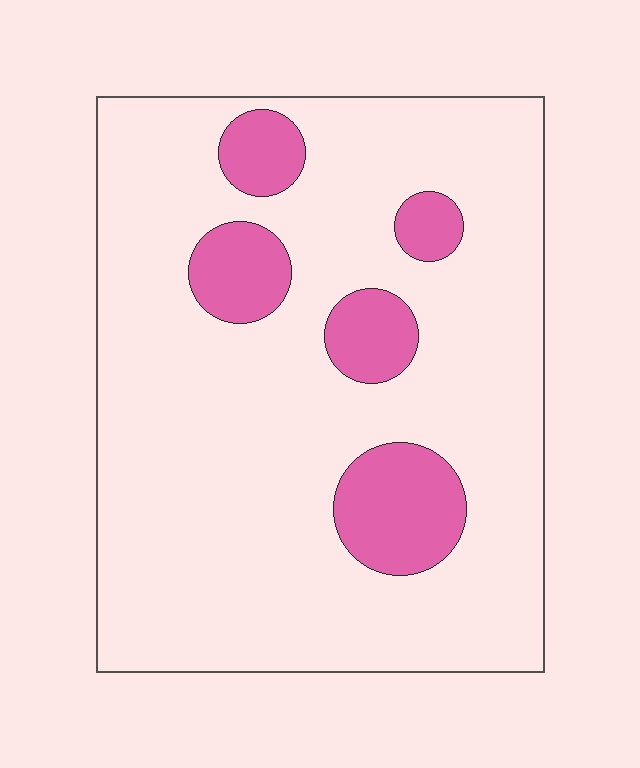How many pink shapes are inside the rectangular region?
5.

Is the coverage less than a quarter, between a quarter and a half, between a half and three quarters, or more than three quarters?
Less than a quarter.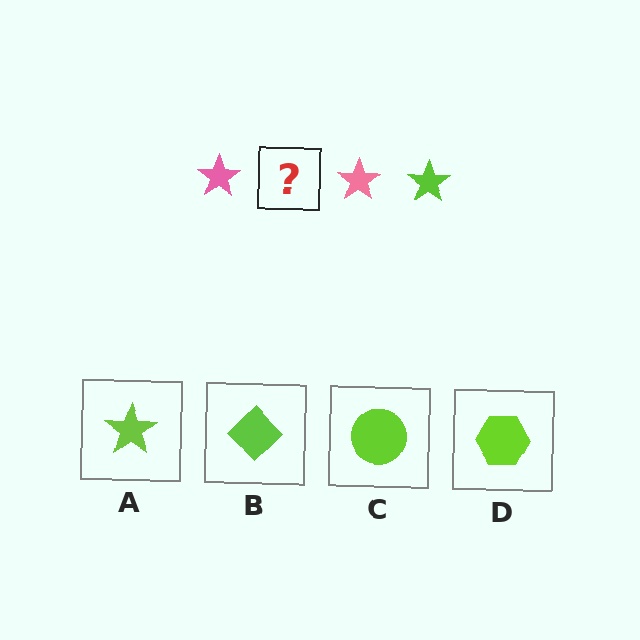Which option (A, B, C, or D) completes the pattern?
A.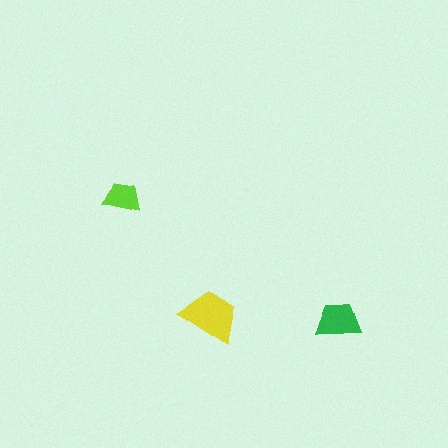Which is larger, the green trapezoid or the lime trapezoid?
The green one.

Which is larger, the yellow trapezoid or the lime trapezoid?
The yellow one.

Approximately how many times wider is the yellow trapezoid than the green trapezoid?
About 1.5 times wider.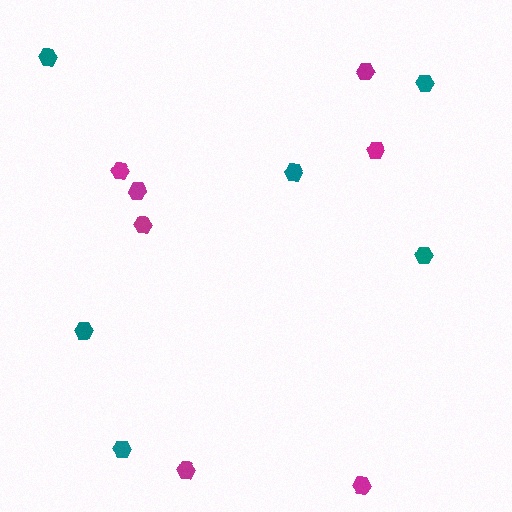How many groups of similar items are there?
There are 2 groups: one group of teal hexagons (6) and one group of magenta hexagons (7).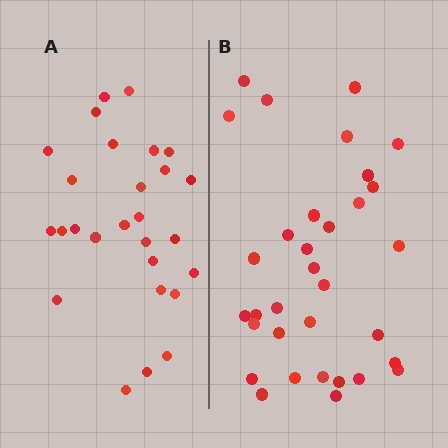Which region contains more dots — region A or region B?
Region B (the right region) has more dots.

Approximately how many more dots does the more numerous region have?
Region B has about 6 more dots than region A.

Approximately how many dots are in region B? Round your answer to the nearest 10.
About 30 dots. (The exact count is 33, which rounds to 30.)